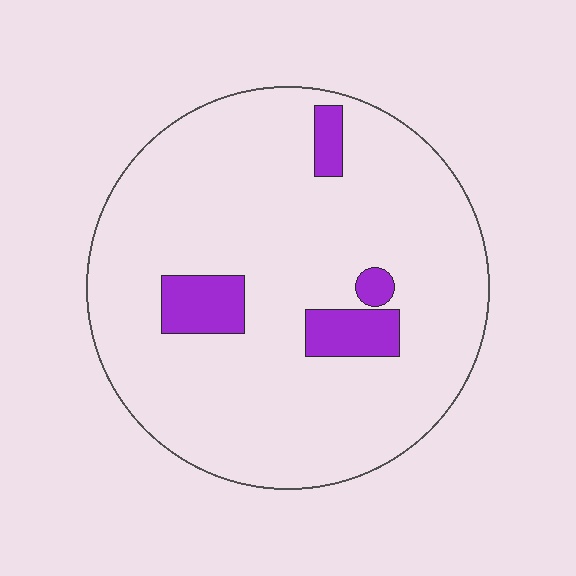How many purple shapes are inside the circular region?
4.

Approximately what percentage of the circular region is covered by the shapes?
Approximately 10%.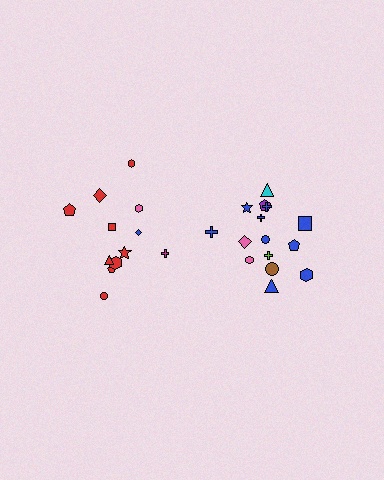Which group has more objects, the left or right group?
The right group.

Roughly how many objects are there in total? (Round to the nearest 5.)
Roughly 25 objects in total.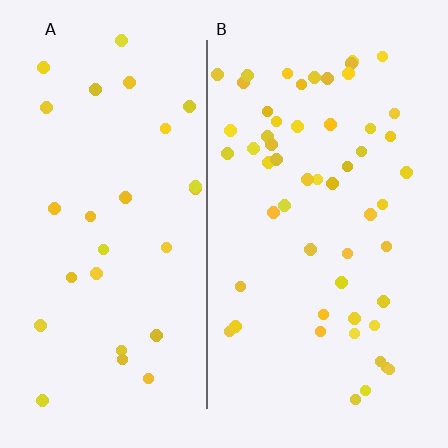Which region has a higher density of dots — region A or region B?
B (the right).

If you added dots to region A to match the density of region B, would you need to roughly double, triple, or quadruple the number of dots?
Approximately double.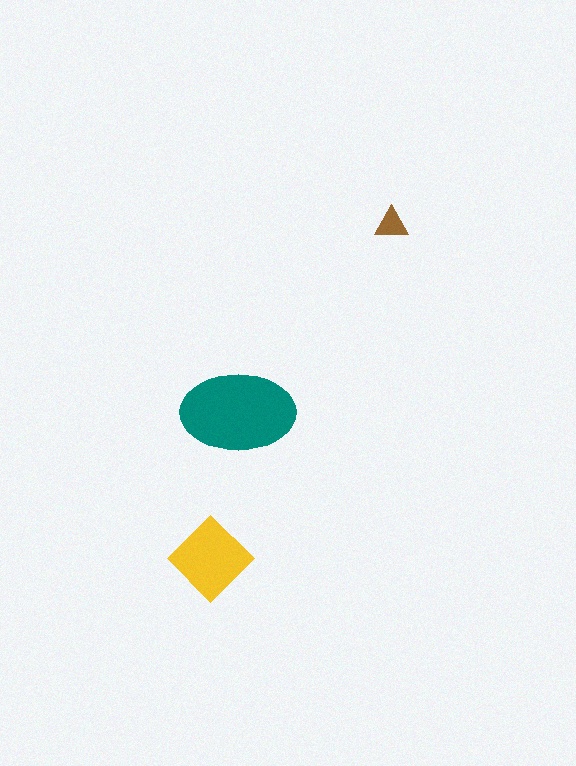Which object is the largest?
The teal ellipse.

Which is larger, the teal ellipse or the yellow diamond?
The teal ellipse.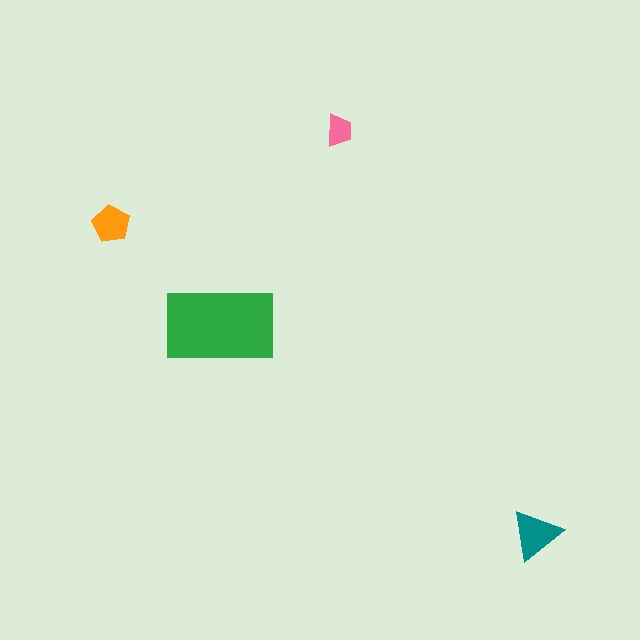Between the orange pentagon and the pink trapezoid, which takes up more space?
The orange pentagon.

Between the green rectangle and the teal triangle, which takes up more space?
The green rectangle.